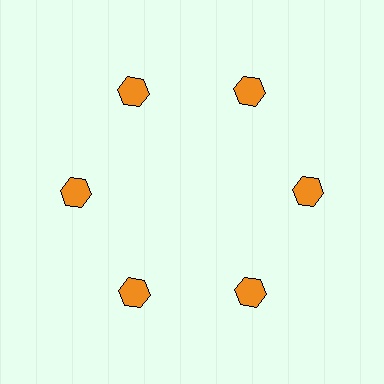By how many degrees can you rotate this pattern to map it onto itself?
The pattern maps onto itself every 60 degrees of rotation.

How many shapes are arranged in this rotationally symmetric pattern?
There are 6 shapes, arranged in 6 groups of 1.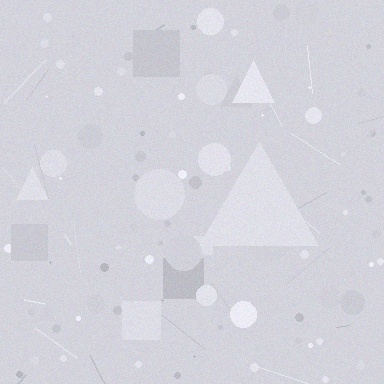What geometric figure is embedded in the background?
A triangle is embedded in the background.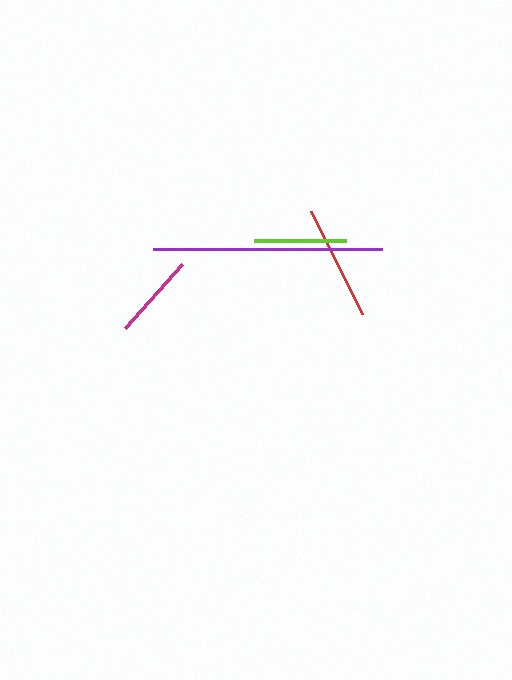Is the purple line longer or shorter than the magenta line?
The purple line is longer than the magenta line.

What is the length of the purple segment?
The purple segment is approximately 228 pixels long.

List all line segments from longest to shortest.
From longest to shortest: purple, red, lime, magenta.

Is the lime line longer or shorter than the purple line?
The purple line is longer than the lime line.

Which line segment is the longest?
The purple line is the longest at approximately 228 pixels.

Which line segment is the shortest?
The magenta line is the shortest at approximately 86 pixels.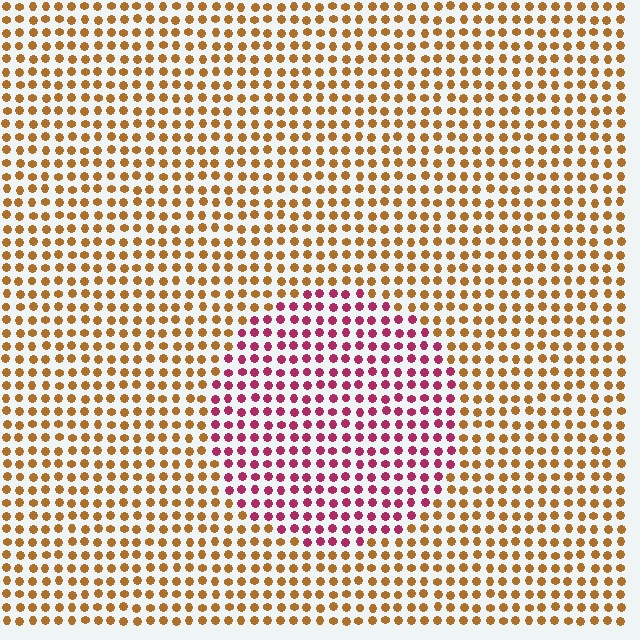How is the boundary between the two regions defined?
The boundary is defined purely by a slight shift in hue (about 59 degrees). Spacing, size, and orientation are identical on both sides.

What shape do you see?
I see a circle.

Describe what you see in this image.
The image is filled with small brown elements in a uniform arrangement. A circle-shaped region is visible where the elements are tinted to a slightly different hue, forming a subtle color boundary.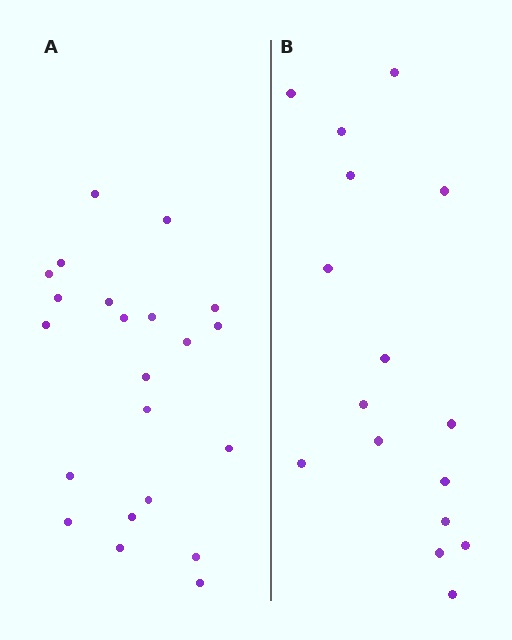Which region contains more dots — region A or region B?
Region A (the left region) has more dots.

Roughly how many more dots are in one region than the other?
Region A has about 6 more dots than region B.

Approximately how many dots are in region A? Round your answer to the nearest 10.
About 20 dots. (The exact count is 22, which rounds to 20.)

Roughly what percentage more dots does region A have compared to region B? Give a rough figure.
About 40% more.